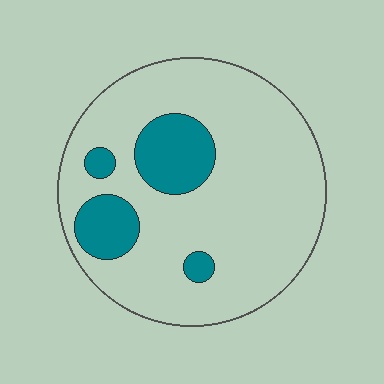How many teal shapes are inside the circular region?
4.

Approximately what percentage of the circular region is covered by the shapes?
Approximately 20%.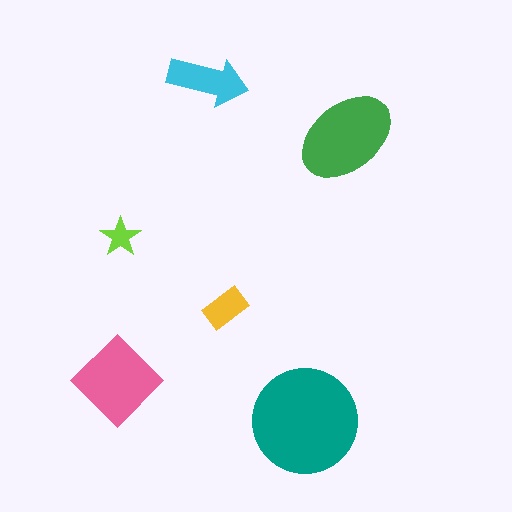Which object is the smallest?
The lime star.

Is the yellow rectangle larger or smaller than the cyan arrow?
Smaller.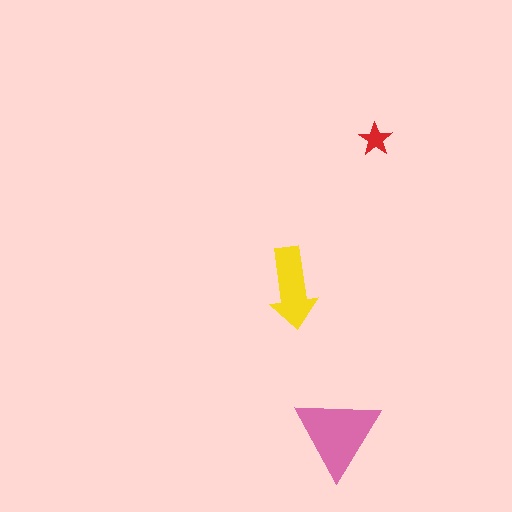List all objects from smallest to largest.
The red star, the yellow arrow, the pink triangle.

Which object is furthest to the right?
The red star is rightmost.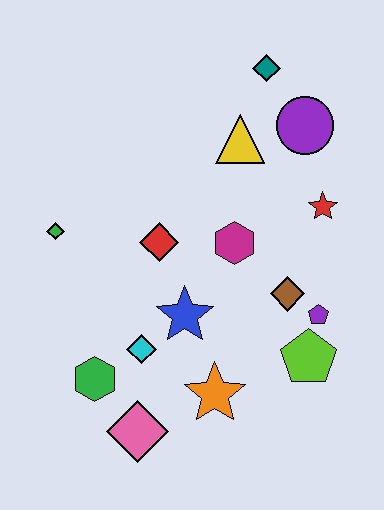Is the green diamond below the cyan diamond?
No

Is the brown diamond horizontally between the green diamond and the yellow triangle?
No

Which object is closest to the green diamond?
The red diamond is closest to the green diamond.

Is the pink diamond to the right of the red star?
No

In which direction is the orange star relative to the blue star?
The orange star is below the blue star.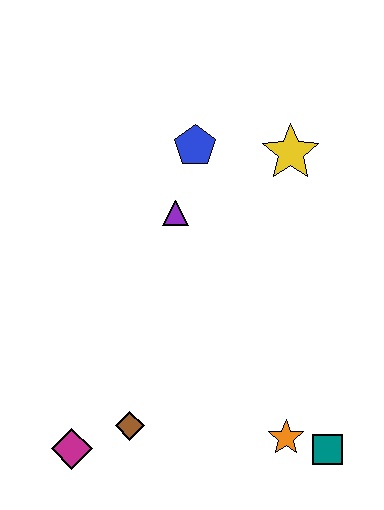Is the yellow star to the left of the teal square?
Yes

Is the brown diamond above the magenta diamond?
Yes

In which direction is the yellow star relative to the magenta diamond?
The yellow star is above the magenta diamond.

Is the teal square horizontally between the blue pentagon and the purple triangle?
No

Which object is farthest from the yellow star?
The magenta diamond is farthest from the yellow star.